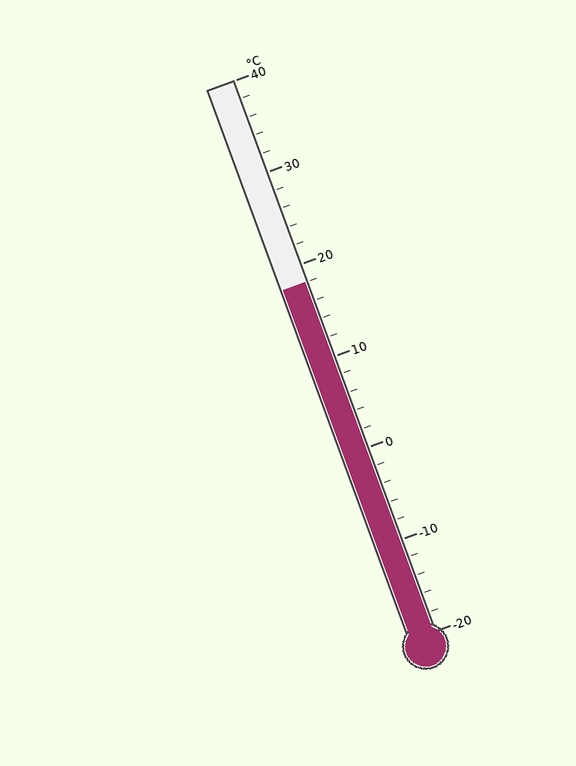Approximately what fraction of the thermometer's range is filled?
The thermometer is filled to approximately 65% of its range.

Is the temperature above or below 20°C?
The temperature is below 20°C.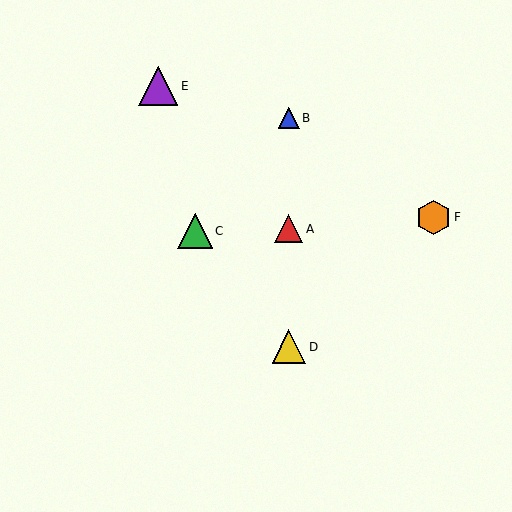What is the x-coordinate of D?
Object D is at x≈289.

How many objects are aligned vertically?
3 objects (A, B, D) are aligned vertically.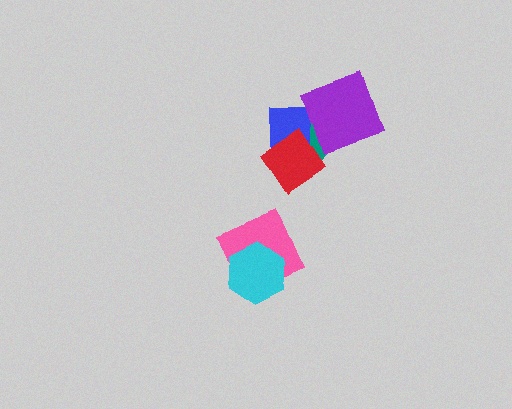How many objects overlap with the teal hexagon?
3 objects overlap with the teal hexagon.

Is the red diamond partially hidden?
Yes, it is partially covered by another shape.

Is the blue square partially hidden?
Yes, it is partially covered by another shape.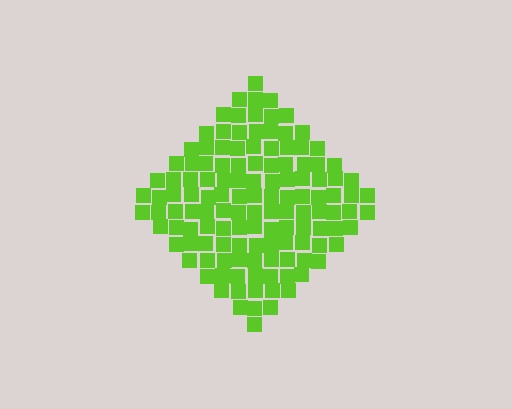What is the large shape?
The large shape is a diamond.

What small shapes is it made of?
It is made of small squares.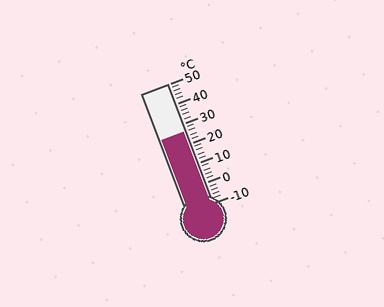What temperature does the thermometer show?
The thermometer shows approximately 26°C.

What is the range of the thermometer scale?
The thermometer scale ranges from -10°C to 50°C.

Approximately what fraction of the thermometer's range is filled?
The thermometer is filled to approximately 60% of its range.